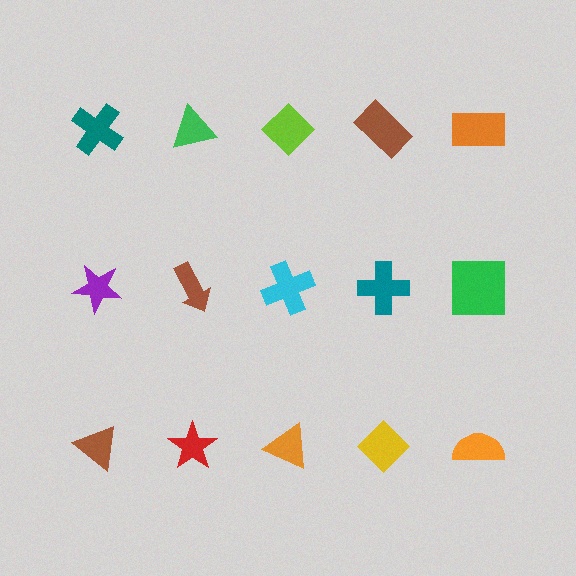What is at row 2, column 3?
A cyan cross.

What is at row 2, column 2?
A brown arrow.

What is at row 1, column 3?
A lime diamond.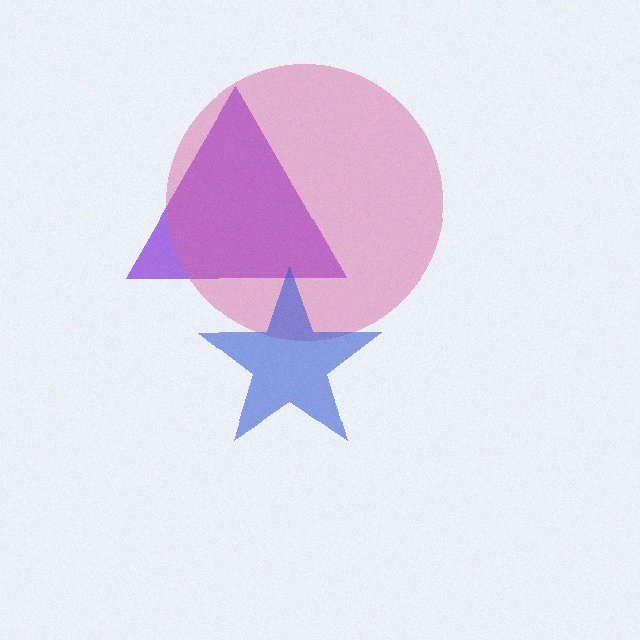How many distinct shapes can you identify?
There are 3 distinct shapes: a purple triangle, a pink circle, a blue star.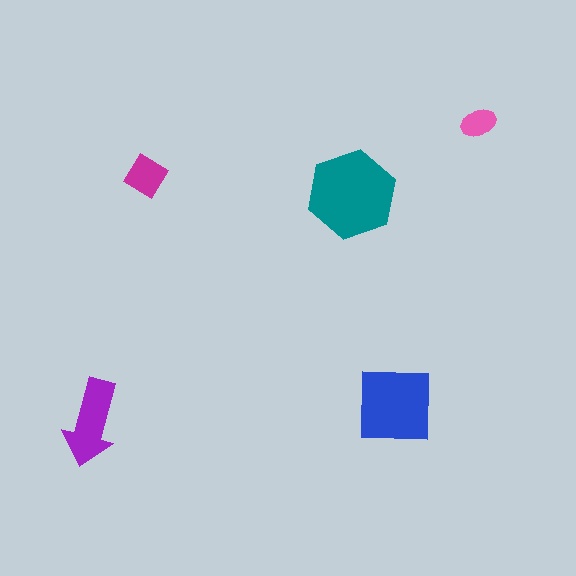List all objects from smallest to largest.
The pink ellipse, the magenta diamond, the purple arrow, the blue square, the teal hexagon.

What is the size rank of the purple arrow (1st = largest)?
3rd.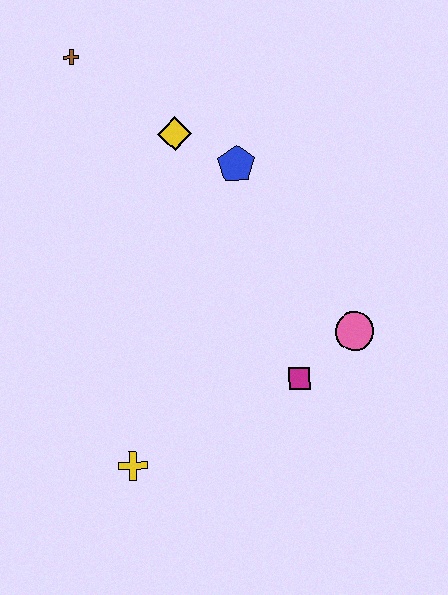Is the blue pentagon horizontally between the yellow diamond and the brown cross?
No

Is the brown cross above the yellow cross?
Yes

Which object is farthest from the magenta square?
The brown cross is farthest from the magenta square.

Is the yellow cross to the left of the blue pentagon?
Yes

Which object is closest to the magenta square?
The pink circle is closest to the magenta square.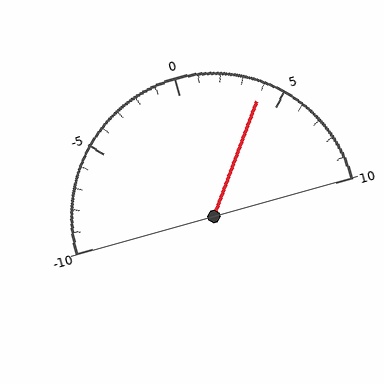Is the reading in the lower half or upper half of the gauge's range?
The reading is in the upper half of the range (-10 to 10).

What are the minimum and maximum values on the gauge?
The gauge ranges from -10 to 10.